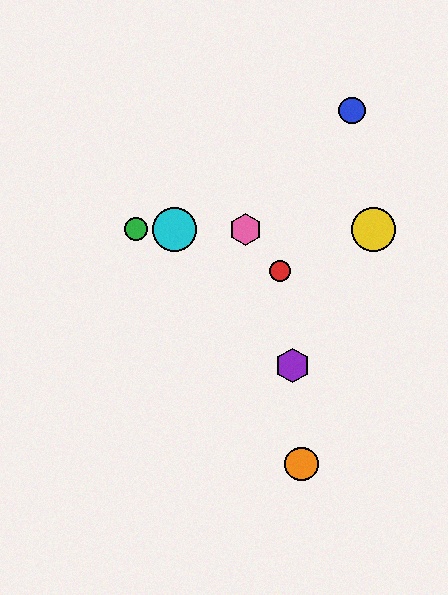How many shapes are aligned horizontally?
4 shapes (the green circle, the yellow circle, the cyan circle, the pink hexagon) are aligned horizontally.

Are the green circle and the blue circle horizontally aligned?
No, the green circle is at y≈229 and the blue circle is at y≈111.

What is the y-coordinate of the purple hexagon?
The purple hexagon is at y≈366.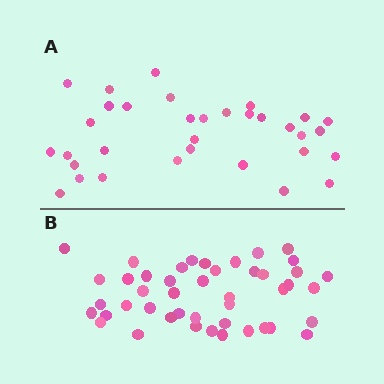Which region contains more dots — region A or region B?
Region B (the bottom region) has more dots.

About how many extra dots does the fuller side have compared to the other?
Region B has roughly 12 or so more dots than region A.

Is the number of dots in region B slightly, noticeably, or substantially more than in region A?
Region B has noticeably more, but not dramatically so. The ratio is roughly 1.4 to 1.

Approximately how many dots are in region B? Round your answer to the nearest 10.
About 40 dots. (The exact count is 45, which rounds to 40.)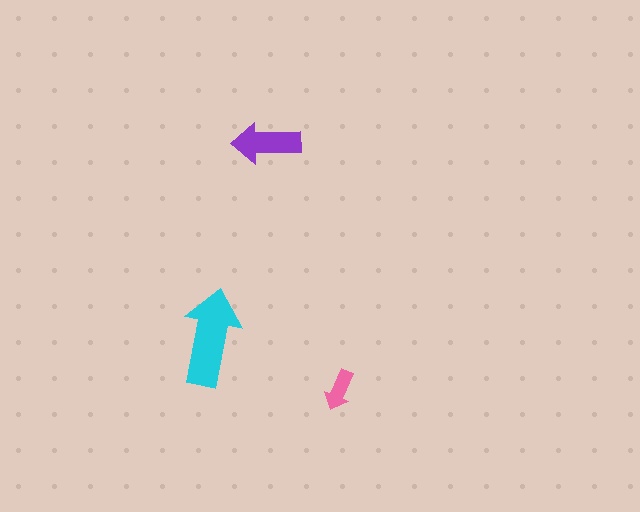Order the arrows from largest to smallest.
the cyan one, the purple one, the pink one.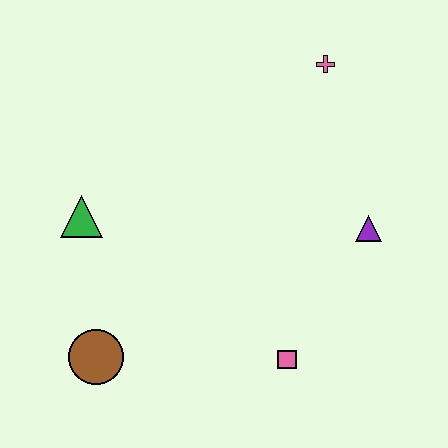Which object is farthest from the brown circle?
The pink cross is farthest from the brown circle.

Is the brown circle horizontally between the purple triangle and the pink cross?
No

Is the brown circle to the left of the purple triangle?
Yes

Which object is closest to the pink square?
The purple triangle is closest to the pink square.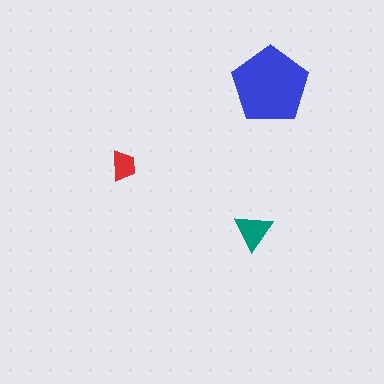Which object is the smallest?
The red trapezoid.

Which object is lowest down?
The teal triangle is bottommost.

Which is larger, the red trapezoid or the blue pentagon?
The blue pentagon.